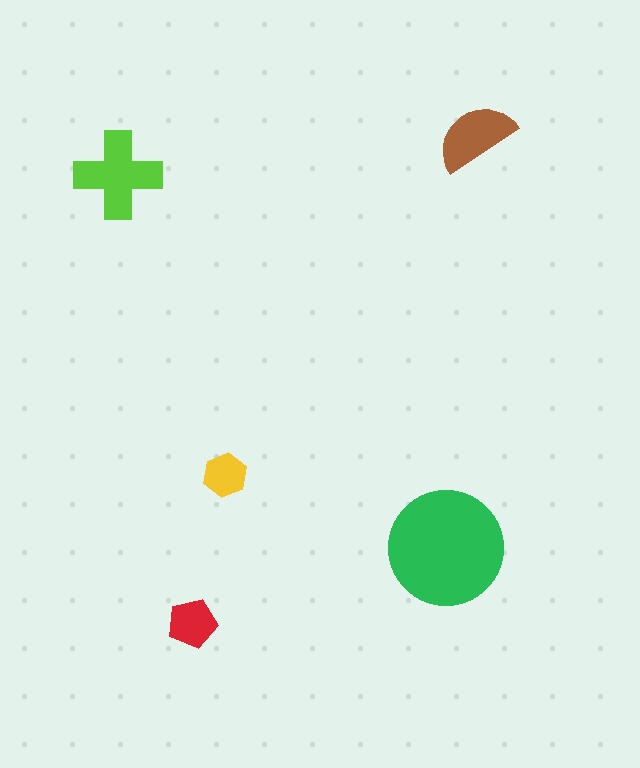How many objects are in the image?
There are 5 objects in the image.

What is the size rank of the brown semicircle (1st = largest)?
3rd.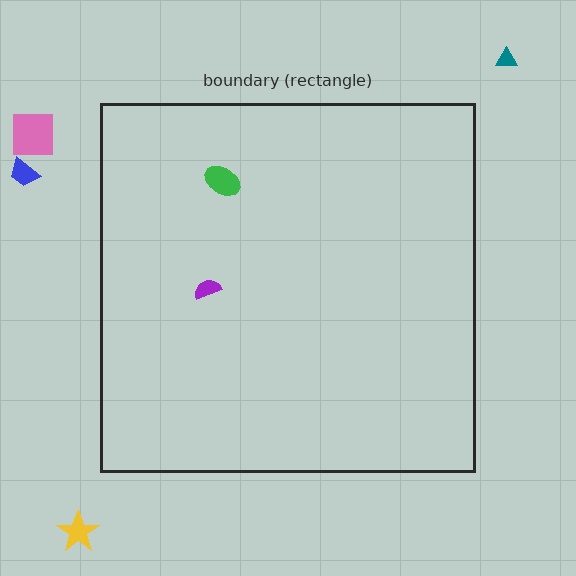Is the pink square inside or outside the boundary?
Outside.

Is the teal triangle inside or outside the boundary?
Outside.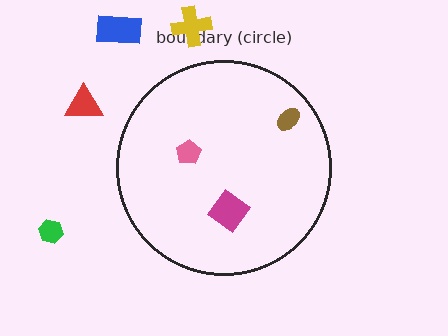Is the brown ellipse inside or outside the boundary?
Inside.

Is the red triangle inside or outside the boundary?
Outside.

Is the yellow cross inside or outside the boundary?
Outside.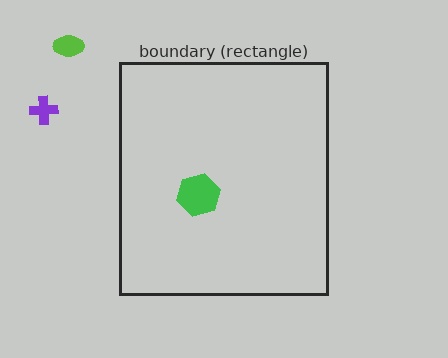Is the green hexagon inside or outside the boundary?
Inside.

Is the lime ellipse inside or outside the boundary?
Outside.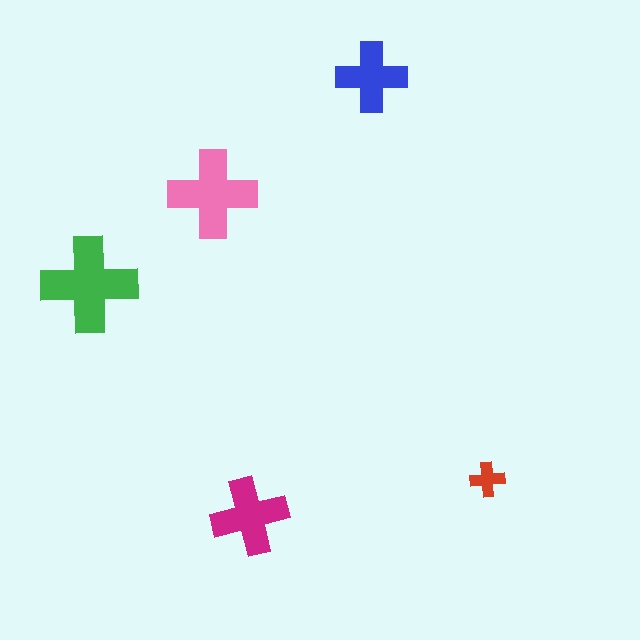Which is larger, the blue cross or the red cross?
The blue one.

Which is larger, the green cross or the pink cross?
The green one.